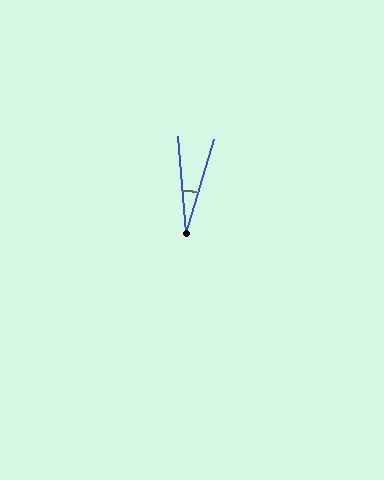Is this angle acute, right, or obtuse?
It is acute.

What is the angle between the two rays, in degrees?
Approximately 21 degrees.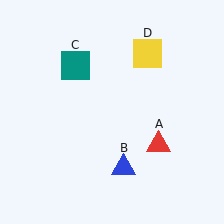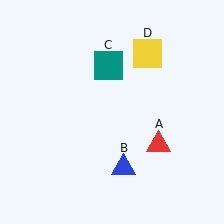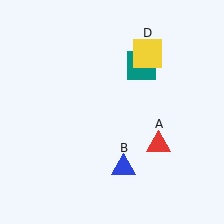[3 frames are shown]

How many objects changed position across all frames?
1 object changed position: teal square (object C).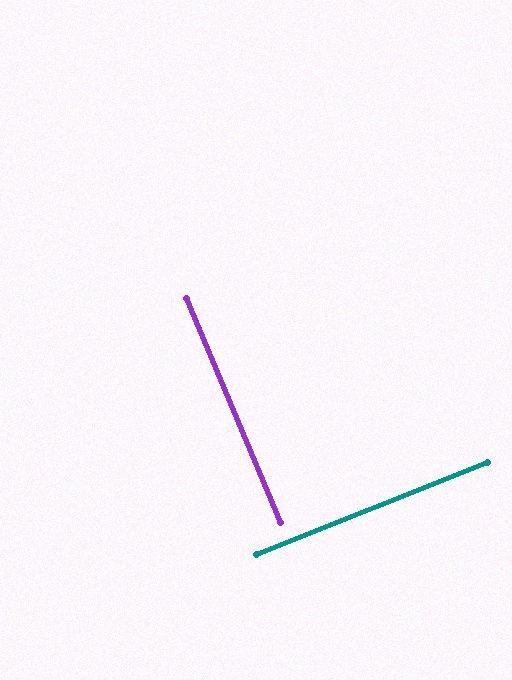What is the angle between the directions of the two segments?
Approximately 89 degrees.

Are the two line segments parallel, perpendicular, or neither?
Perpendicular — they meet at approximately 89°.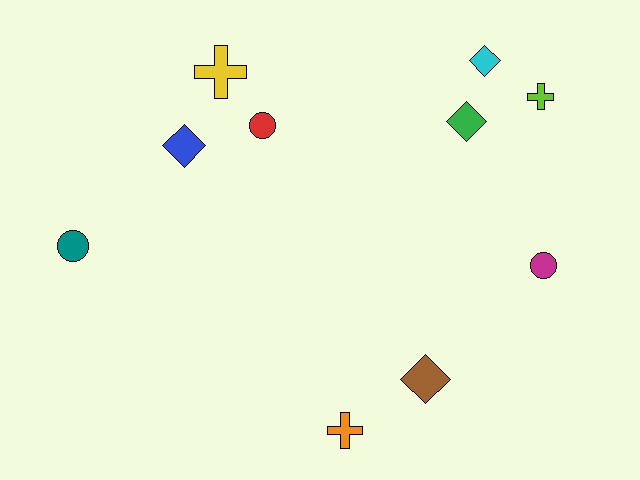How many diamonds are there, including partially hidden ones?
There are 4 diamonds.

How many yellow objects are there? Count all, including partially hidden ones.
There is 1 yellow object.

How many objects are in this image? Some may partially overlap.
There are 10 objects.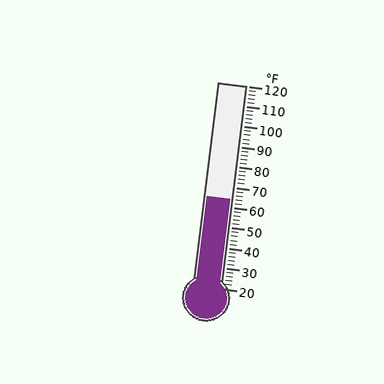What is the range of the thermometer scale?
The thermometer scale ranges from 20°F to 120°F.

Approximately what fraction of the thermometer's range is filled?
The thermometer is filled to approximately 45% of its range.